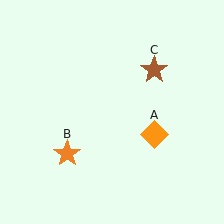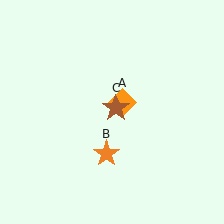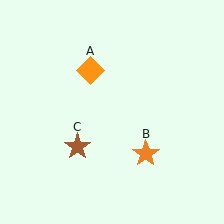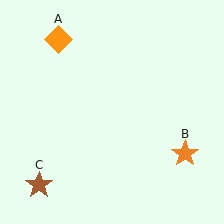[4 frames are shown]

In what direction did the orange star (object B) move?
The orange star (object B) moved right.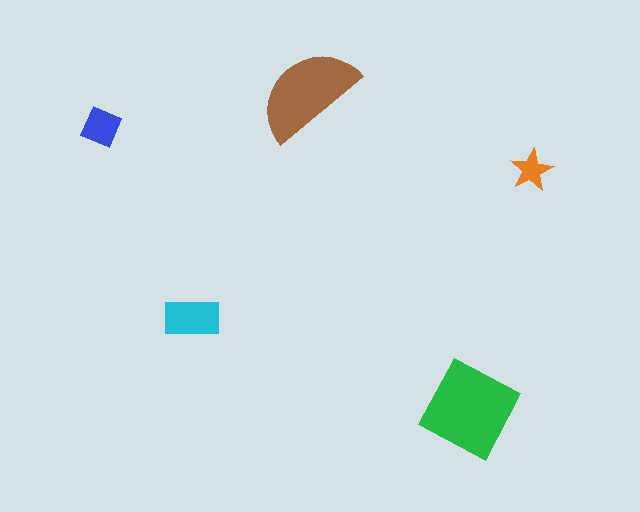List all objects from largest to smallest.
The green diamond, the brown semicircle, the cyan rectangle, the blue square, the orange star.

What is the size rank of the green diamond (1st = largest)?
1st.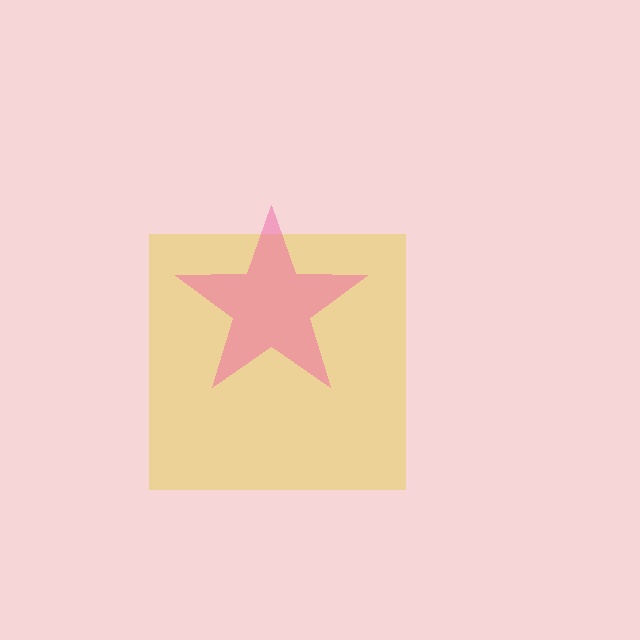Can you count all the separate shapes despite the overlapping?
Yes, there are 2 separate shapes.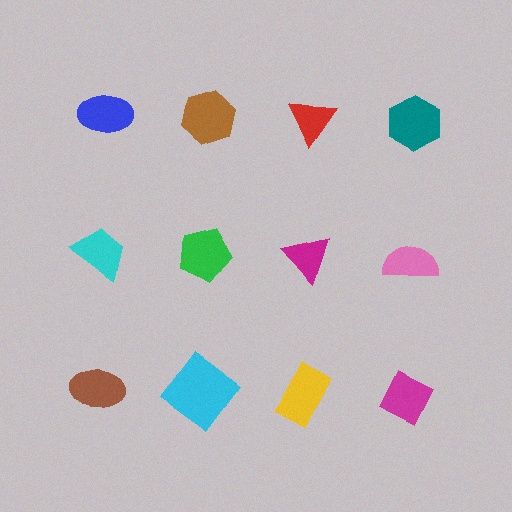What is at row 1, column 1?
A blue ellipse.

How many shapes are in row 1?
4 shapes.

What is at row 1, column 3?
A red triangle.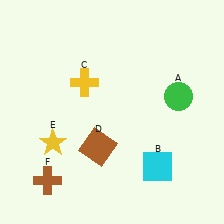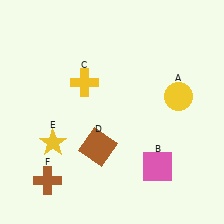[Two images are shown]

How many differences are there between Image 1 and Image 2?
There are 2 differences between the two images.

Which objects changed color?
A changed from green to yellow. B changed from cyan to pink.